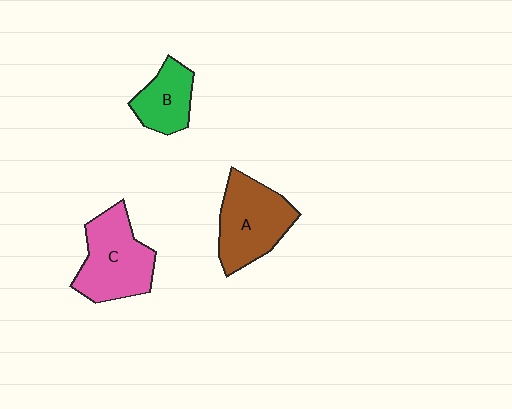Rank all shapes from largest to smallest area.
From largest to smallest: C (pink), A (brown), B (green).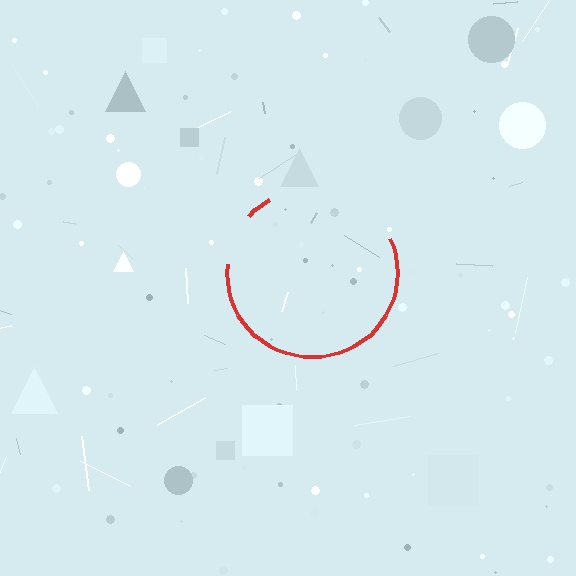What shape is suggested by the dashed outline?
The dashed outline suggests a circle.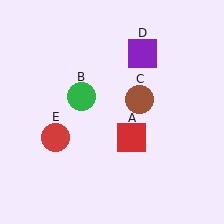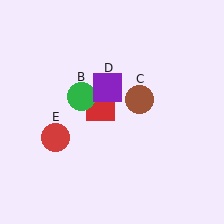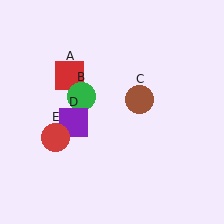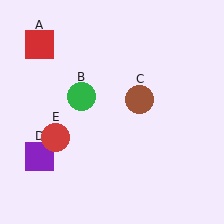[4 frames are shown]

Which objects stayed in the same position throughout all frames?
Green circle (object B) and brown circle (object C) and red circle (object E) remained stationary.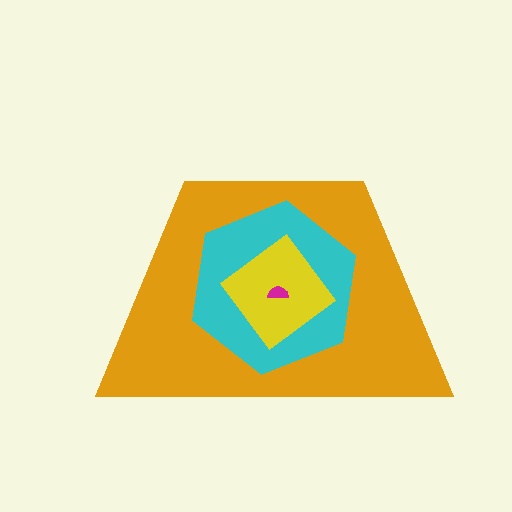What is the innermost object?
The magenta semicircle.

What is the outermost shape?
The orange trapezoid.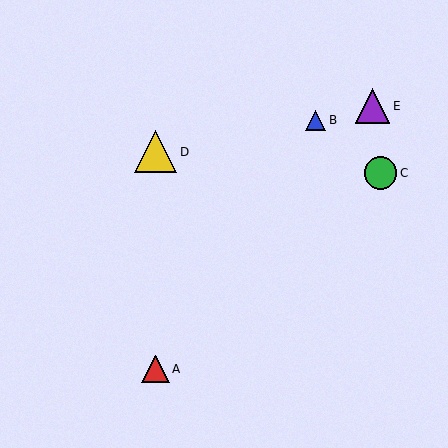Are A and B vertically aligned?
No, A is at x≈155 and B is at x≈316.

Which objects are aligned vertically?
Objects A, D are aligned vertically.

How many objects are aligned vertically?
2 objects (A, D) are aligned vertically.